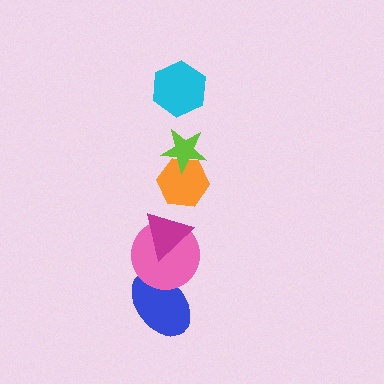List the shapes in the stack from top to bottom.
From top to bottom: the cyan hexagon, the lime star, the orange hexagon, the magenta triangle, the pink circle, the blue ellipse.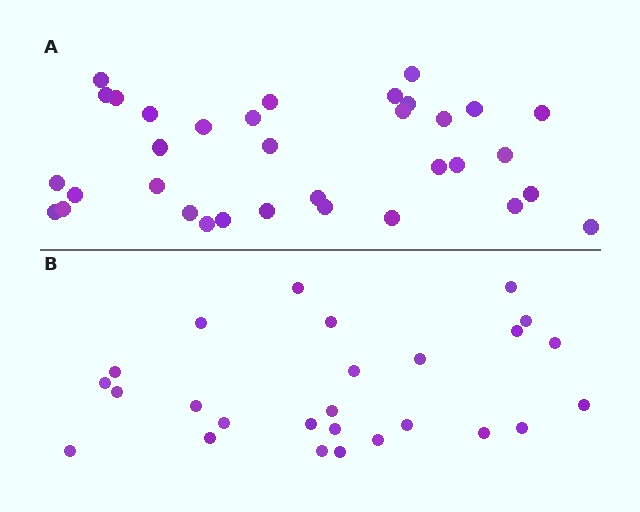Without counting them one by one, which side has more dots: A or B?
Region A (the top region) has more dots.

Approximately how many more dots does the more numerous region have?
Region A has roughly 8 or so more dots than region B.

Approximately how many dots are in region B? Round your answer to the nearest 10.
About 30 dots. (The exact count is 26, which rounds to 30.)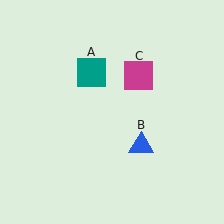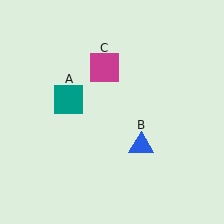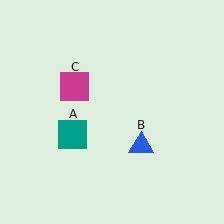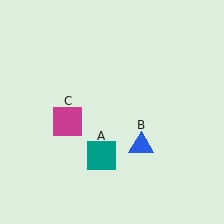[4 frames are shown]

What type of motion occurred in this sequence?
The teal square (object A), magenta square (object C) rotated counterclockwise around the center of the scene.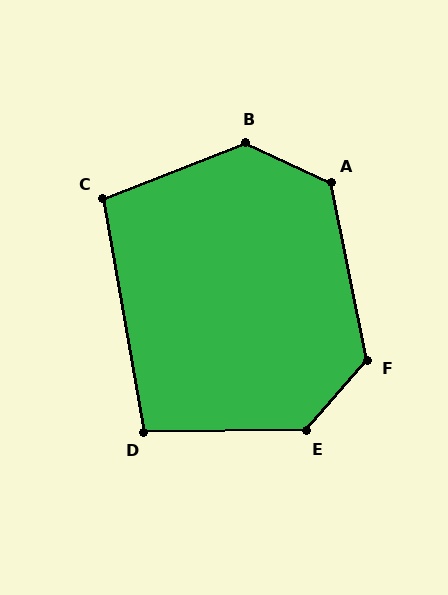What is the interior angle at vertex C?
Approximately 102 degrees (obtuse).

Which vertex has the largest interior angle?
B, at approximately 133 degrees.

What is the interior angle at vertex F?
Approximately 127 degrees (obtuse).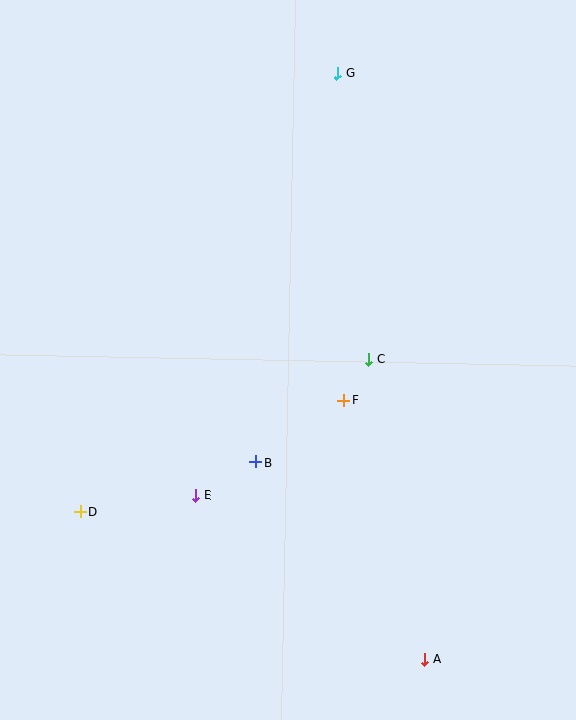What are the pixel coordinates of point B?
Point B is at (256, 462).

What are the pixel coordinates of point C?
Point C is at (369, 359).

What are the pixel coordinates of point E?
Point E is at (196, 495).